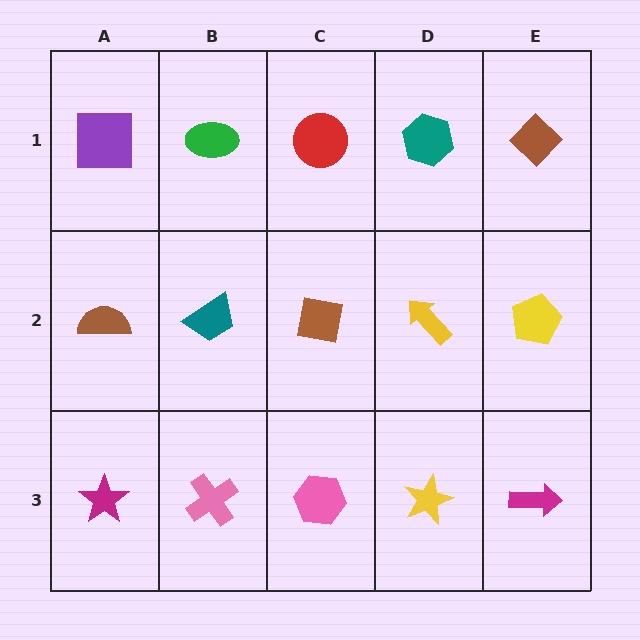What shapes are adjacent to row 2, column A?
A purple square (row 1, column A), a magenta star (row 3, column A), a teal trapezoid (row 2, column B).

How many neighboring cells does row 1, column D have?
3.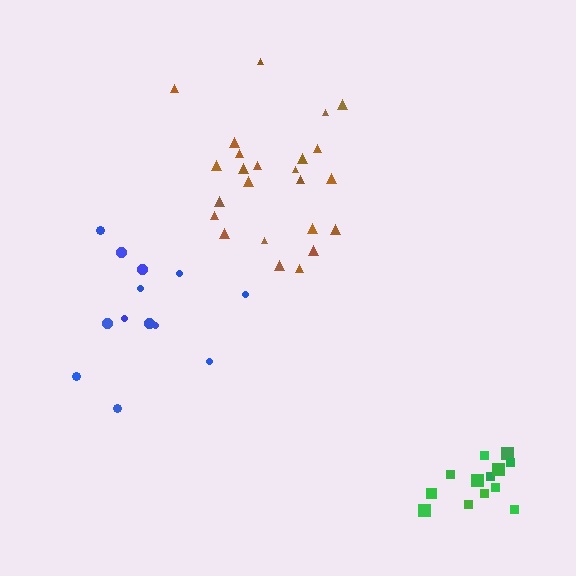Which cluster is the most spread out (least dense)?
Blue.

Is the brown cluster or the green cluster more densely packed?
Green.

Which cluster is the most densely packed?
Green.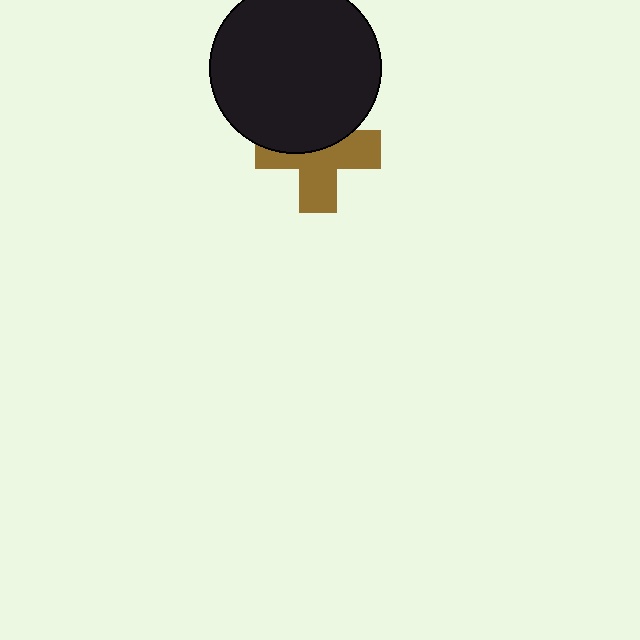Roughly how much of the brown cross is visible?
About half of it is visible (roughly 58%).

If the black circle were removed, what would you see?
You would see the complete brown cross.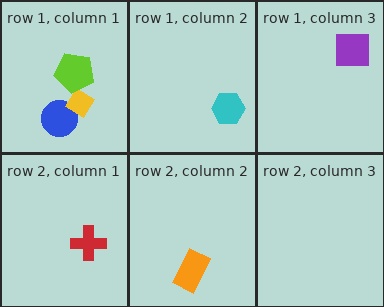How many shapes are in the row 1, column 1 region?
3.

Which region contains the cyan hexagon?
The row 1, column 2 region.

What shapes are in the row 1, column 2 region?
The cyan hexagon.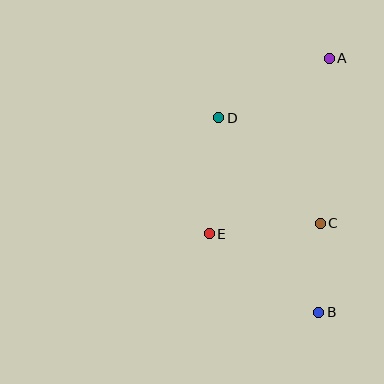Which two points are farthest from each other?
Points A and B are farthest from each other.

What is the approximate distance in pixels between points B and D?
The distance between B and D is approximately 219 pixels.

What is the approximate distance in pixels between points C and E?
The distance between C and E is approximately 111 pixels.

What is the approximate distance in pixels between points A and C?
The distance between A and C is approximately 165 pixels.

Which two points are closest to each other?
Points B and C are closest to each other.